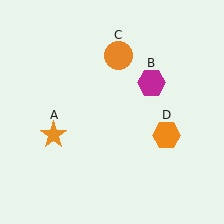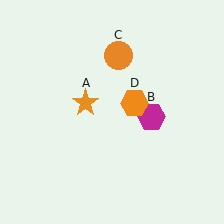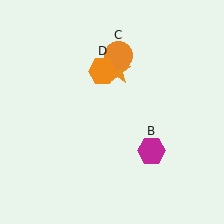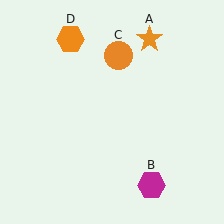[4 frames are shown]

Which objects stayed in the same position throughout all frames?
Orange circle (object C) remained stationary.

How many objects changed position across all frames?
3 objects changed position: orange star (object A), magenta hexagon (object B), orange hexagon (object D).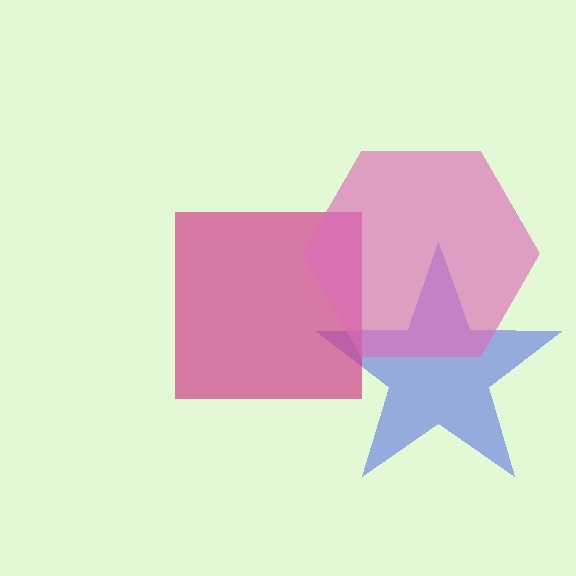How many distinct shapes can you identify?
There are 3 distinct shapes: a blue star, a magenta square, a pink hexagon.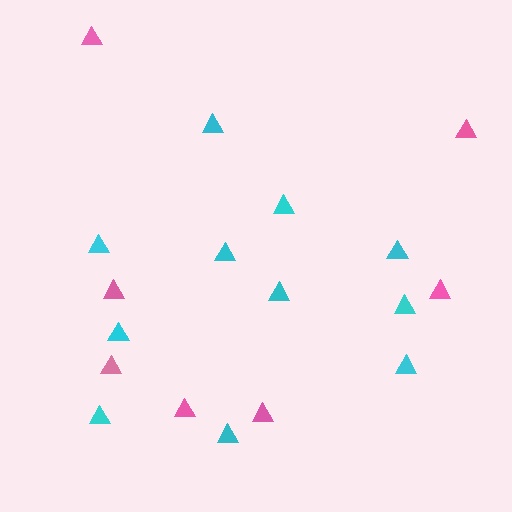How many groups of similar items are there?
There are 2 groups: one group of pink triangles (7) and one group of cyan triangles (11).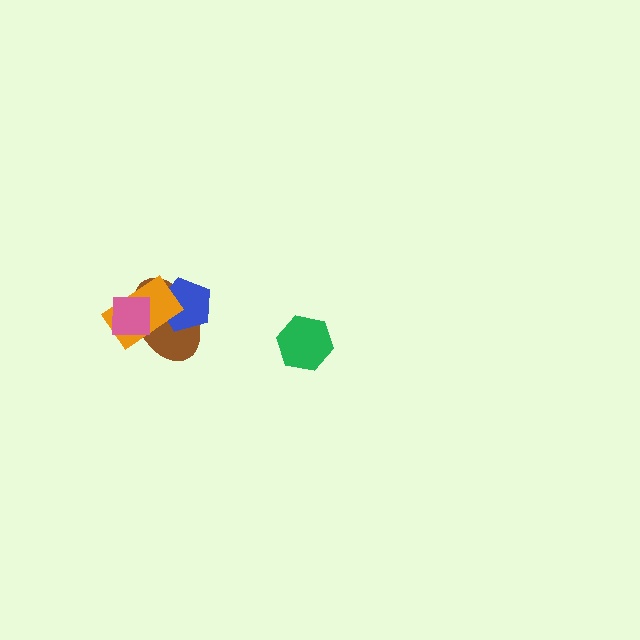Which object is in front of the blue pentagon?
The orange rectangle is in front of the blue pentagon.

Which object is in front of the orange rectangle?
The pink square is in front of the orange rectangle.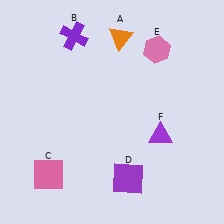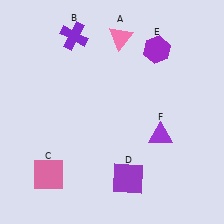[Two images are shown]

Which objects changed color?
A changed from orange to pink. E changed from pink to purple.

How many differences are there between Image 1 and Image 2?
There are 2 differences between the two images.